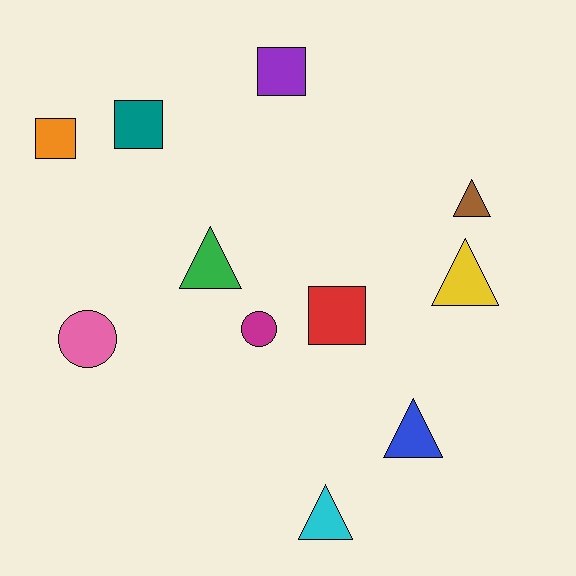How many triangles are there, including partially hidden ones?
There are 5 triangles.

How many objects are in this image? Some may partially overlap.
There are 11 objects.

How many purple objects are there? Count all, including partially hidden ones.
There is 1 purple object.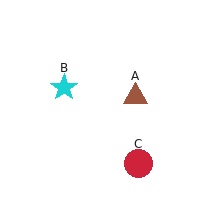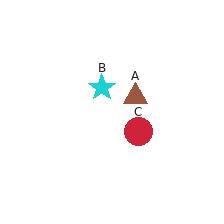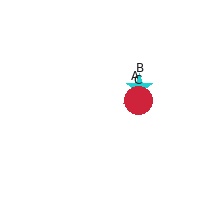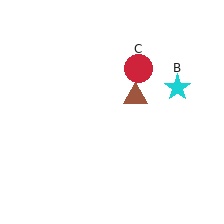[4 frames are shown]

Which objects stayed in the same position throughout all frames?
Brown triangle (object A) remained stationary.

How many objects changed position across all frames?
2 objects changed position: cyan star (object B), red circle (object C).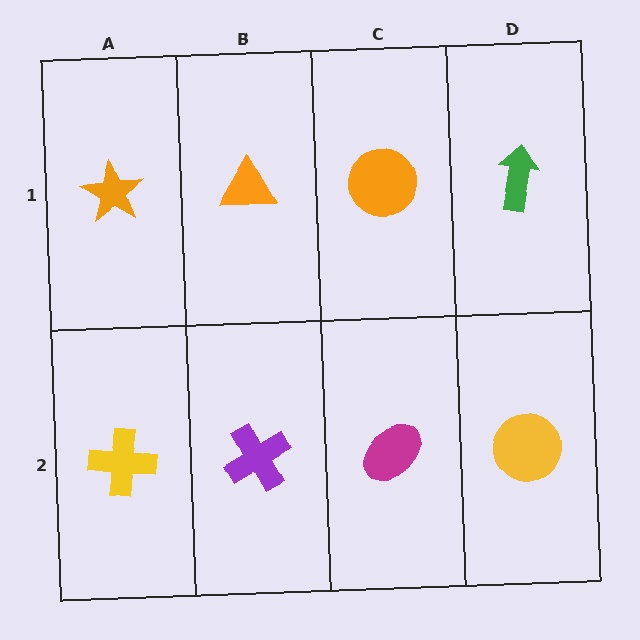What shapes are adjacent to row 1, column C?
A magenta ellipse (row 2, column C), an orange triangle (row 1, column B), a green arrow (row 1, column D).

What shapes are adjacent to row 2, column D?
A green arrow (row 1, column D), a magenta ellipse (row 2, column C).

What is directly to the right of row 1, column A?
An orange triangle.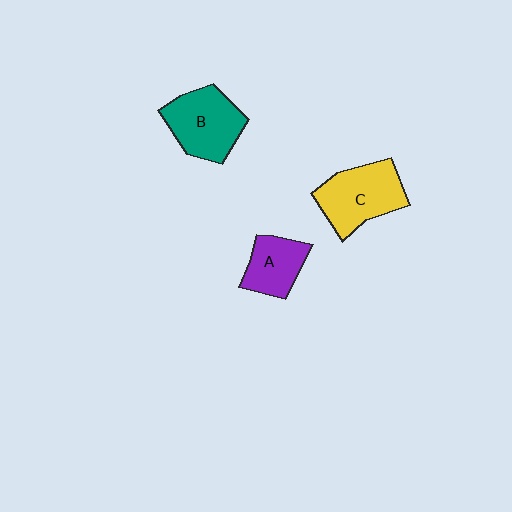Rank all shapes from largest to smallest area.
From largest to smallest: C (yellow), B (teal), A (purple).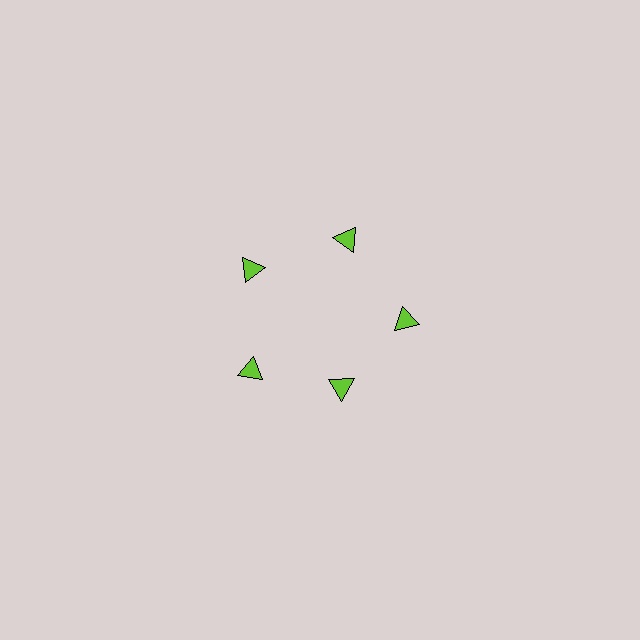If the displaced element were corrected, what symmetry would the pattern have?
It would have 5-fold rotational symmetry — the pattern would map onto itself every 72 degrees.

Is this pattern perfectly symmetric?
No. The 5 lime triangles are arranged in a ring, but one element near the 5 o'clock position is pulled inward toward the center, breaking the 5-fold rotational symmetry.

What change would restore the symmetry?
The symmetry would be restored by moving it outward, back onto the ring so that all 5 triangles sit at equal angles and equal distance from the center.